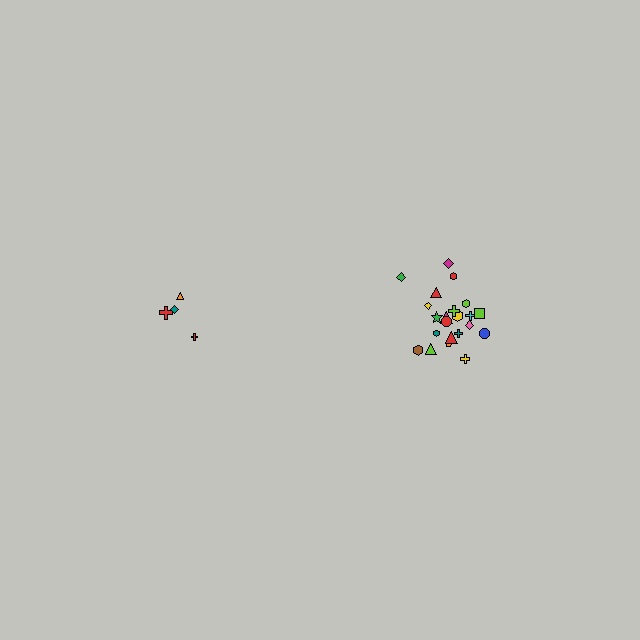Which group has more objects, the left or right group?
The right group.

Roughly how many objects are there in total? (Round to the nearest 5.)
Roughly 25 objects in total.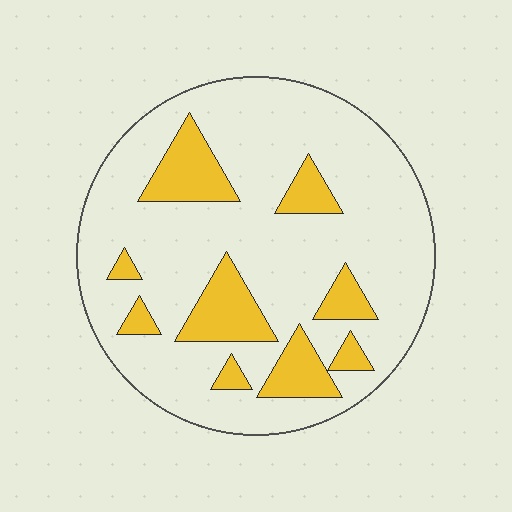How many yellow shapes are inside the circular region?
9.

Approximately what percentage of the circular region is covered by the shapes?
Approximately 20%.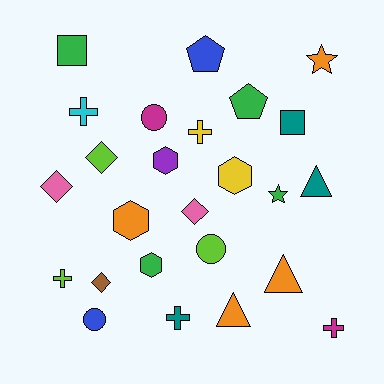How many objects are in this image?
There are 25 objects.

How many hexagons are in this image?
There are 4 hexagons.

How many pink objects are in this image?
There are 2 pink objects.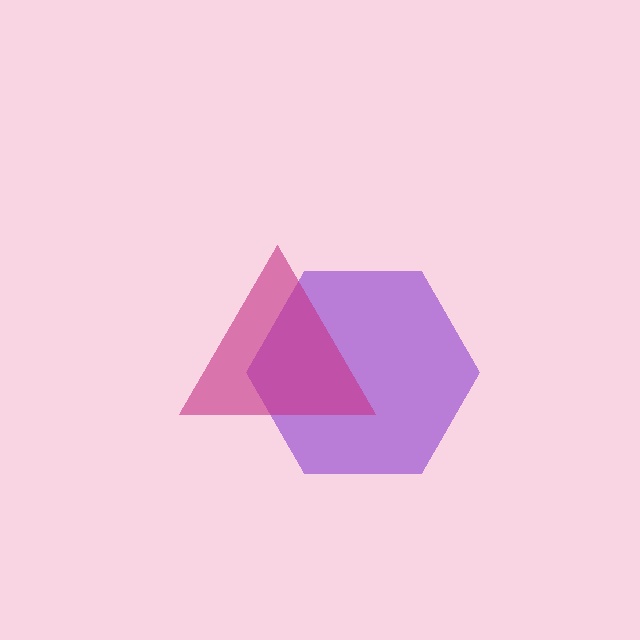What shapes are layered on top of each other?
The layered shapes are: a purple hexagon, a magenta triangle.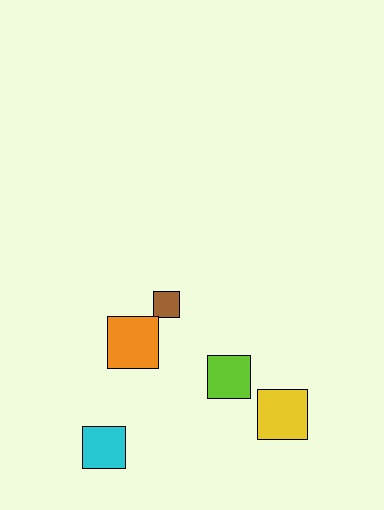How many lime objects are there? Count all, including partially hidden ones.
There is 1 lime object.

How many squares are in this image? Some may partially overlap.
There are 5 squares.